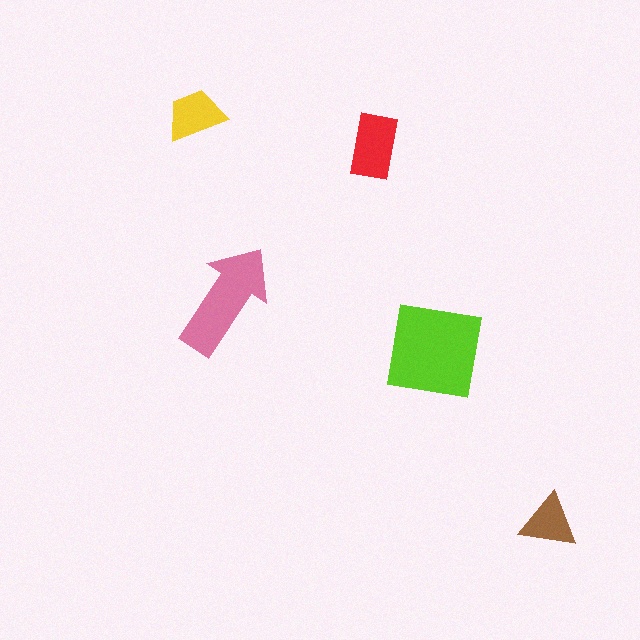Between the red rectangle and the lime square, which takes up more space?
The lime square.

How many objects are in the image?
There are 5 objects in the image.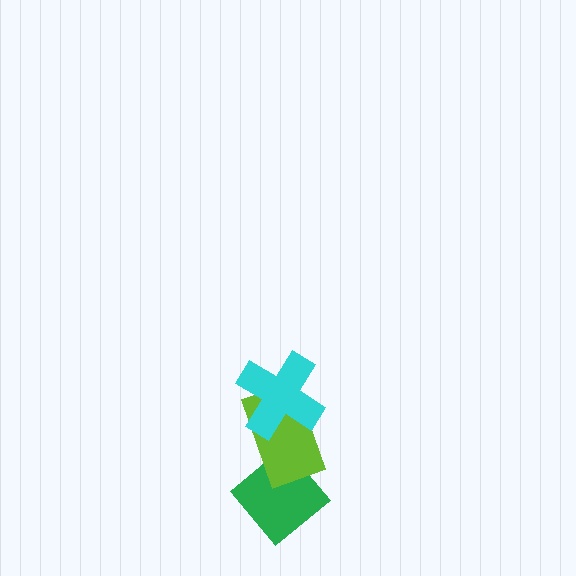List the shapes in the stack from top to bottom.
From top to bottom: the cyan cross, the lime rectangle, the green diamond.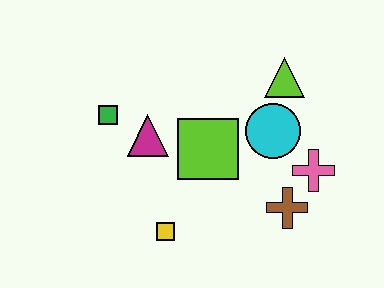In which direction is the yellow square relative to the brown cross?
The yellow square is to the left of the brown cross.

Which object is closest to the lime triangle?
The cyan circle is closest to the lime triangle.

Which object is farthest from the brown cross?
The green square is farthest from the brown cross.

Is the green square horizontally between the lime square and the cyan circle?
No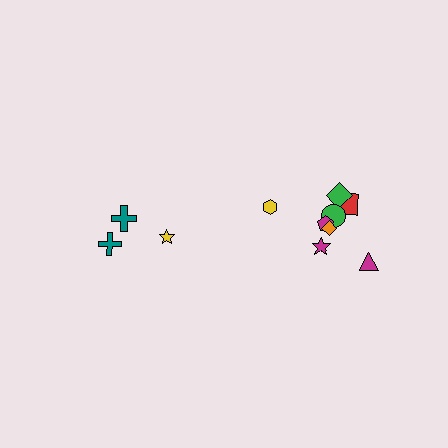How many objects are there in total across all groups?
There are 11 objects.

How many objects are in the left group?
There are 3 objects.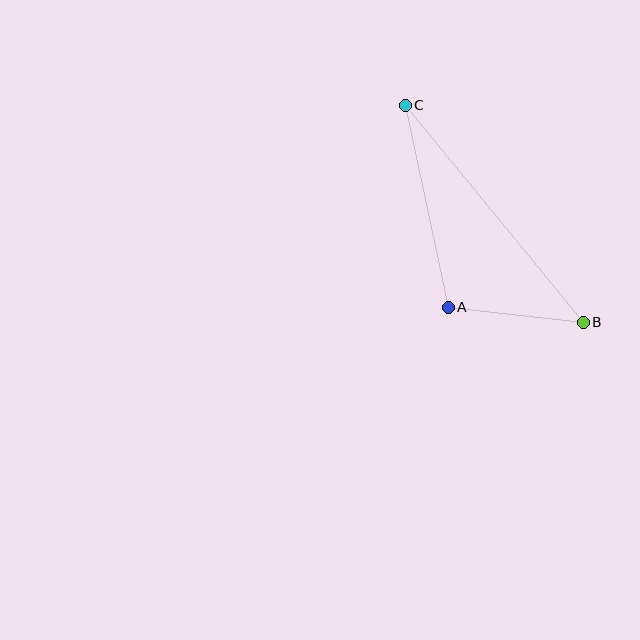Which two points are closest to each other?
Points A and B are closest to each other.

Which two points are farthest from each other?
Points B and C are farthest from each other.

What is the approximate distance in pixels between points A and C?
The distance between A and C is approximately 206 pixels.